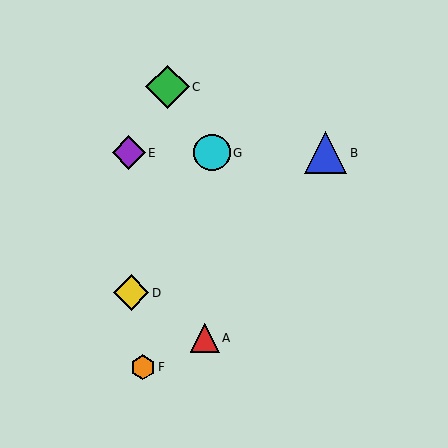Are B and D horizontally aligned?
No, B is at y≈153 and D is at y≈293.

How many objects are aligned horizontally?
3 objects (B, E, G) are aligned horizontally.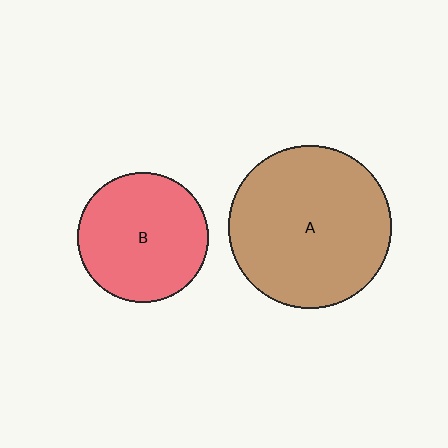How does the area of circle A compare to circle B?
Approximately 1.6 times.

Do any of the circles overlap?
No, none of the circles overlap.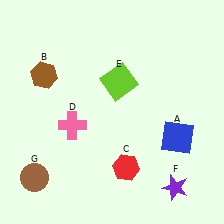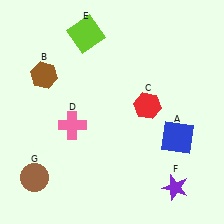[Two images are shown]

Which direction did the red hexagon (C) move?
The red hexagon (C) moved up.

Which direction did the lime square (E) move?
The lime square (E) moved up.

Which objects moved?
The objects that moved are: the red hexagon (C), the lime square (E).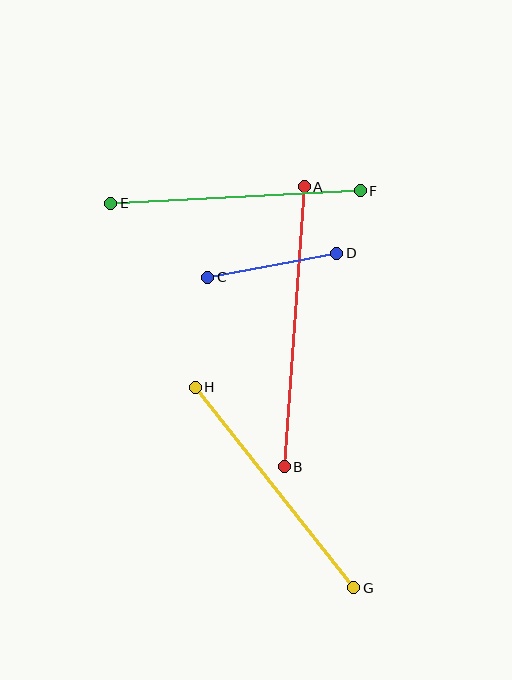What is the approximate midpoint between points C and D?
The midpoint is at approximately (272, 265) pixels.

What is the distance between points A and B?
The distance is approximately 281 pixels.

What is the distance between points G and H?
The distance is approximately 256 pixels.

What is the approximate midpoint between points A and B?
The midpoint is at approximately (294, 327) pixels.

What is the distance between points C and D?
The distance is approximately 132 pixels.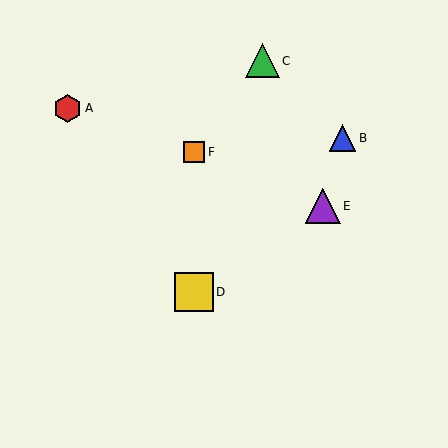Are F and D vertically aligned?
Yes, both are at x≈194.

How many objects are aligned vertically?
2 objects (D, F) are aligned vertically.